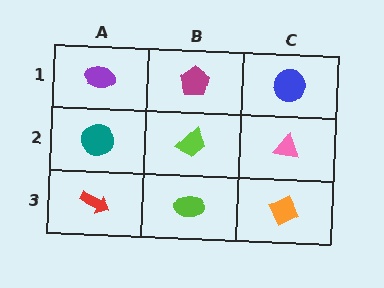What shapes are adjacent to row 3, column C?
A pink triangle (row 2, column C), a lime ellipse (row 3, column B).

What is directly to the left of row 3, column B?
A red arrow.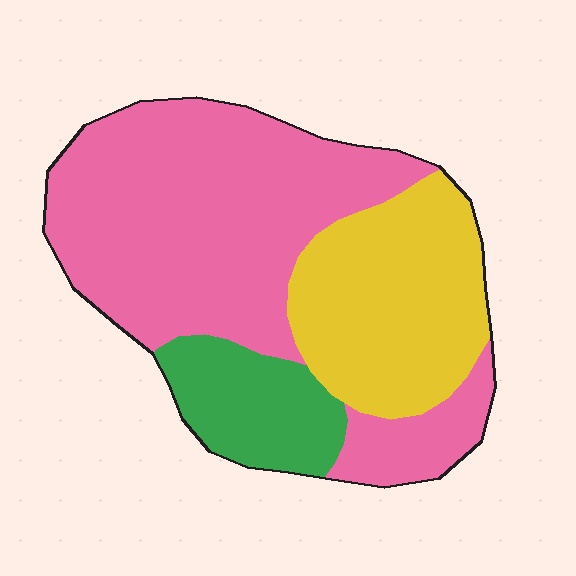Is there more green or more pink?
Pink.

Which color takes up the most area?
Pink, at roughly 55%.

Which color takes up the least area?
Green, at roughly 15%.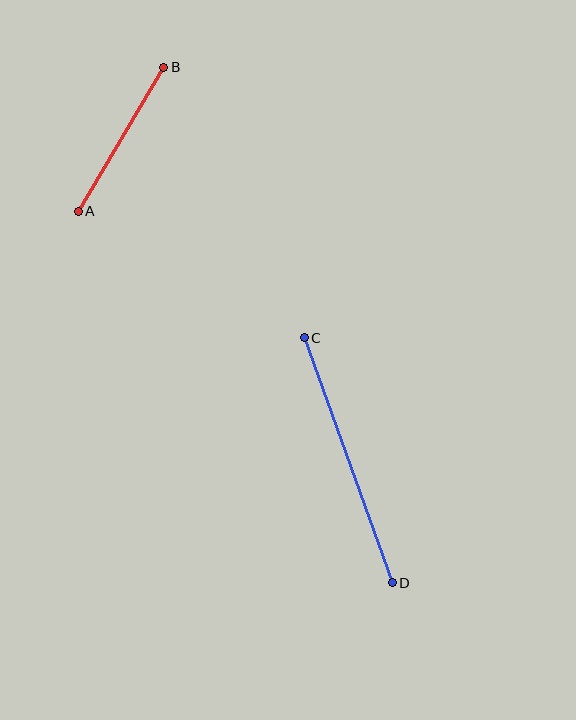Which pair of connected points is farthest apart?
Points C and D are farthest apart.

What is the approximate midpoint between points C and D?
The midpoint is at approximately (348, 460) pixels.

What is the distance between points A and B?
The distance is approximately 167 pixels.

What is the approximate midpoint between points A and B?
The midpoint is at approximately (121, 139) pixels.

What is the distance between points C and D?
The distance is approximately 260 pixels.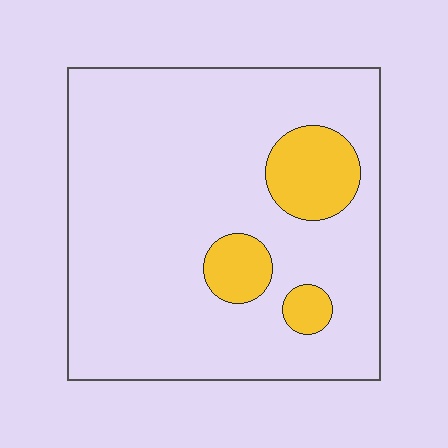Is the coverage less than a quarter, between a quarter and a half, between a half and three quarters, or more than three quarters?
Less than a quarter.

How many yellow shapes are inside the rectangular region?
3.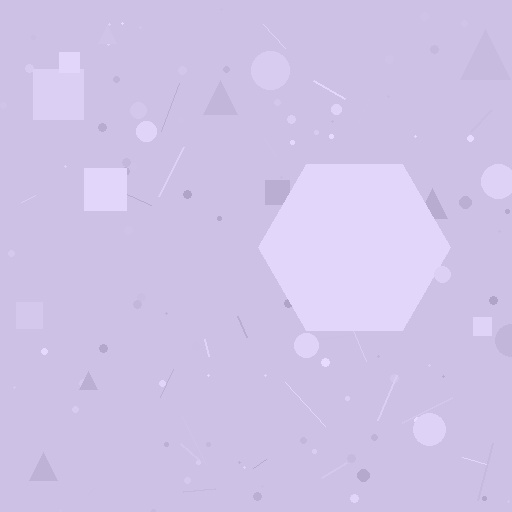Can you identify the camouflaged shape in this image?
The camouflaged shape is a hexagon.